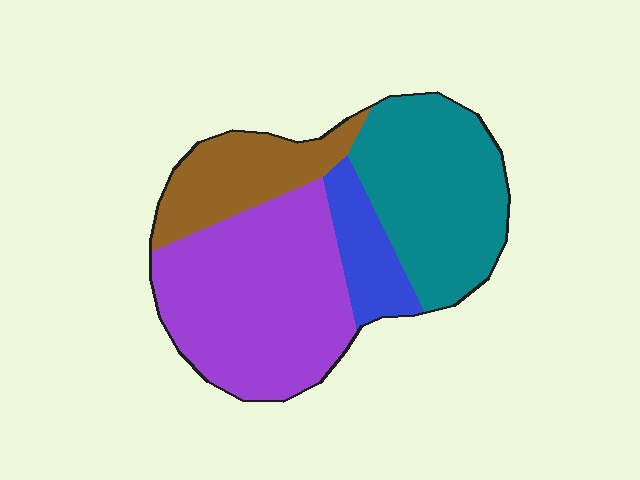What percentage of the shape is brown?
Brown takes up about one sixth (1/6) of the shape.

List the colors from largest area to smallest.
From largest to smallest: purple, teal, brown, blue.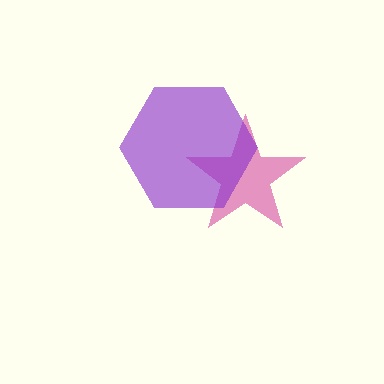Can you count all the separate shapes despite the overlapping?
Yes, there are 2 separate shapes.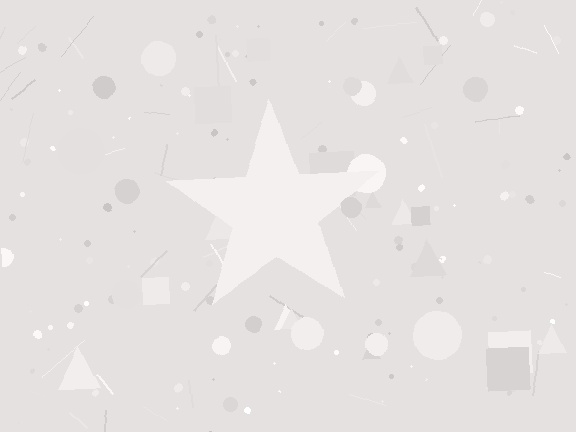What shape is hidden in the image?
A star is hidden in the image.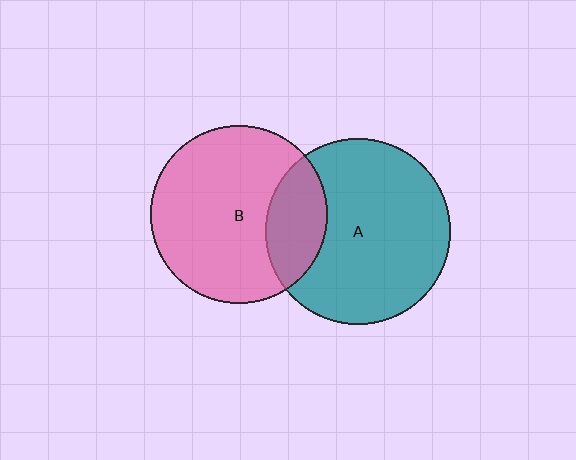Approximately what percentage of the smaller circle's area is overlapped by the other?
Approximately 25%.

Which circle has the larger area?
Circle A (teal).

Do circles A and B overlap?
Yes.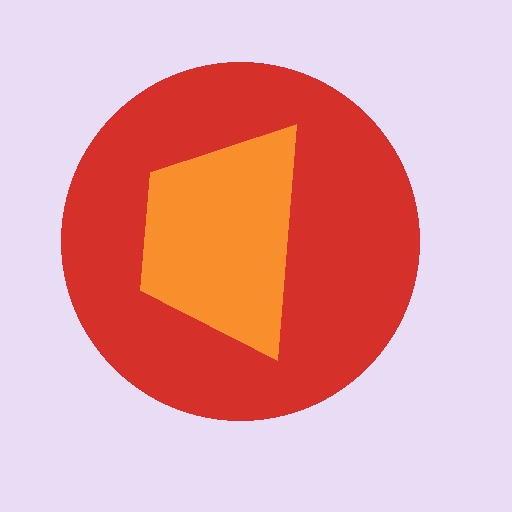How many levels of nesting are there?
2.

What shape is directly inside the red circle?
The orange trapezoid.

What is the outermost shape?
The red circle.